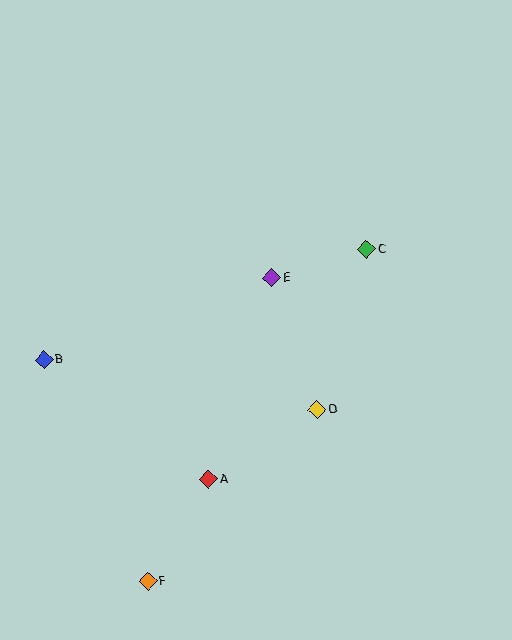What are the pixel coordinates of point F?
Point F is at (148, 581).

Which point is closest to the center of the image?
Point E at (272, 278) is closest to the center.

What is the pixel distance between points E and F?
The distance between E and F is 328 pixels.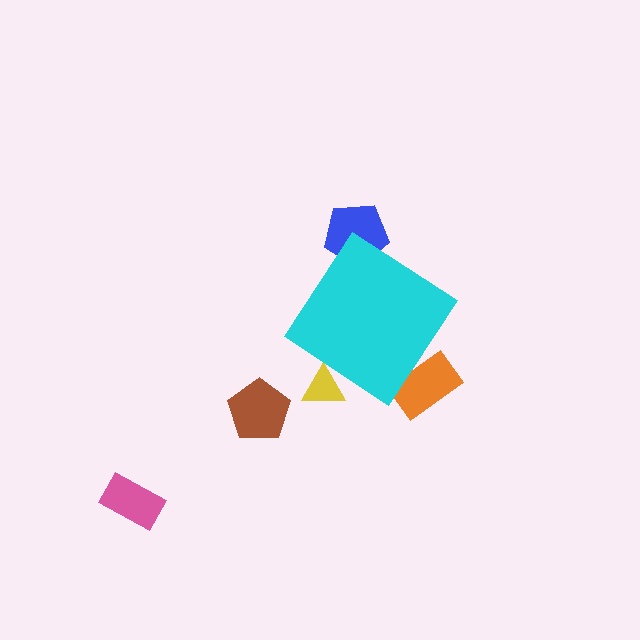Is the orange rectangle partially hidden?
Yes, the orange rectangle is partially hidden behind the cyan diamond.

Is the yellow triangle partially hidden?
Yes, the yellow triangle is partially hidden behind the cyan diamond.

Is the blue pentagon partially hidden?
Yes, the blue pentagon is partially hidden behind the cyan diamond.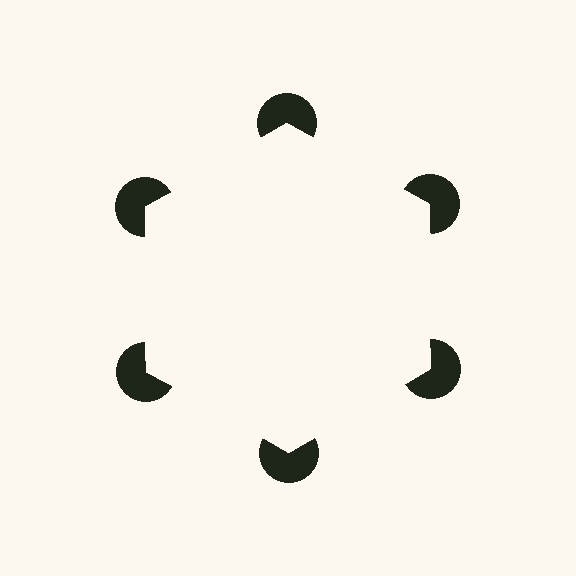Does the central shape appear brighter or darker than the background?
It typically appears slightly brighter than the background, even though no actual brightness change is drawn.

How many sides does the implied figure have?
6 sides.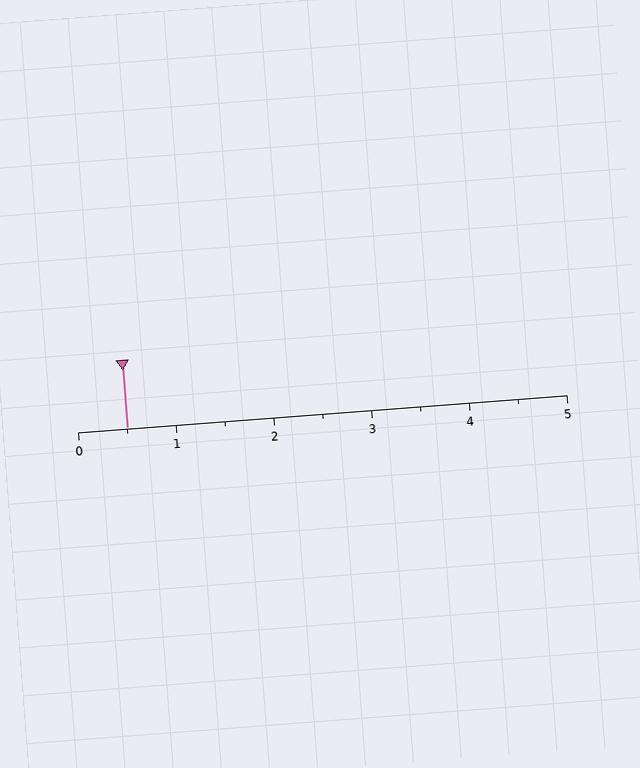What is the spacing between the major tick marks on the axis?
The major ticks are spaced 1 apart.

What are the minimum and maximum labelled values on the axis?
The axis runs from 0 to 5.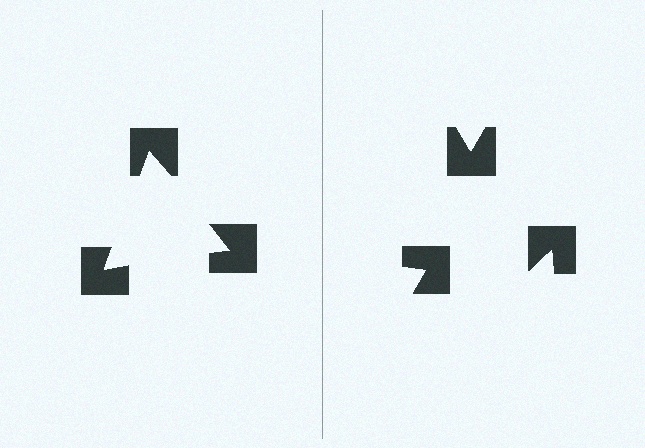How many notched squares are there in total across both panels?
6 — 3 on each side.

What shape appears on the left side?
An illusory triangle.